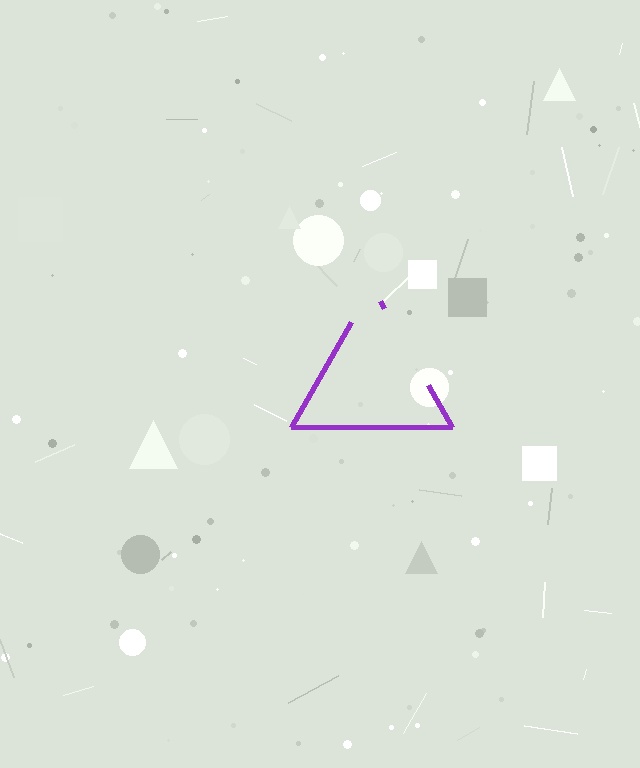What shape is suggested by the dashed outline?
The dashed outline suggests a triangle.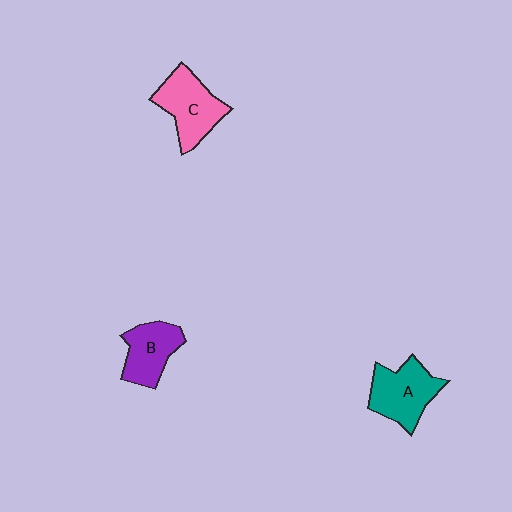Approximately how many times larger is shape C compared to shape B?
Approximately 1.2 times.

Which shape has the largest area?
Shape C (pink).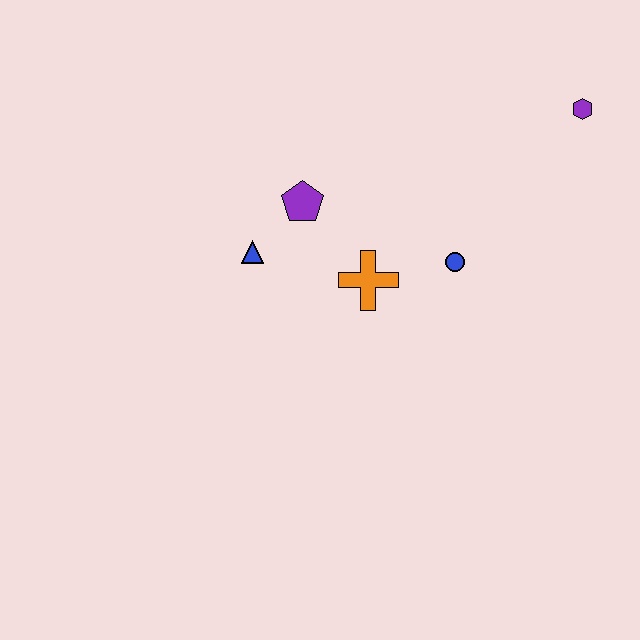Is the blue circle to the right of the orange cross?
Yes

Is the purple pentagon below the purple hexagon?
Yes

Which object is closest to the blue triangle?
The purple pentagon is closest to the blue triangle.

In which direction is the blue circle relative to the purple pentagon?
The blue circle is to the right of the purple pentagon.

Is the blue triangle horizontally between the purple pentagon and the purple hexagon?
No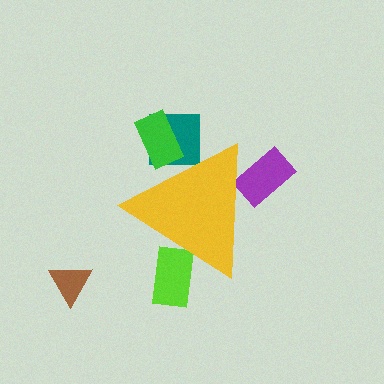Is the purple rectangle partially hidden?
Yes, the purple rectangle is partially hidden behind the yellow triangle.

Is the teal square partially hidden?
Yes, the teal square is partially hidden behind the yellow triangle.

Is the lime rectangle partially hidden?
Yes, the lime rectangle is partially hidden behind the yellow triangle.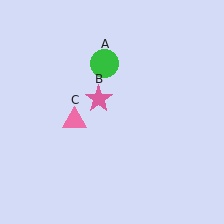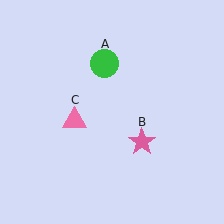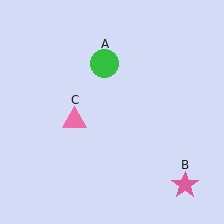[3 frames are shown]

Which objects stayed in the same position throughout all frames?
Green circle (object A) and pink triangle (object C) remained stationary.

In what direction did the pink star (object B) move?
The pink star (object B) moved down and to the right.